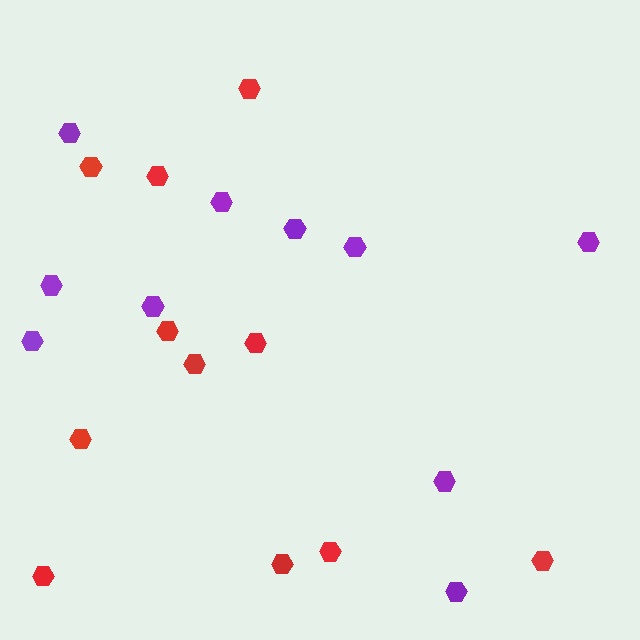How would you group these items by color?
There are 2 groups: one group of red hexagons (11) and one group of purple hexagons (10).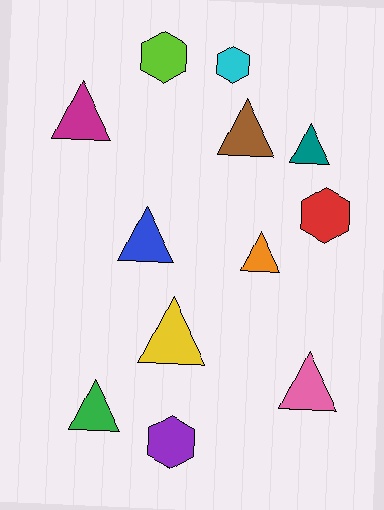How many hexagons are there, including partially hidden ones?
There are 4 hexagons.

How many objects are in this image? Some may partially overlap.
There are 12 objects.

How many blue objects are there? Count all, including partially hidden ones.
There is 1 blue object.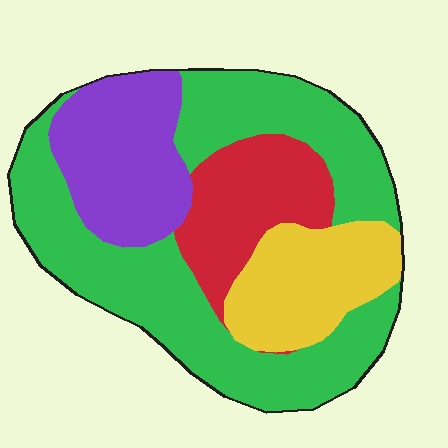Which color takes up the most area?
Green, at roughly 50%.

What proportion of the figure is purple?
Purple takes up about one fifth (1/5) of the figure.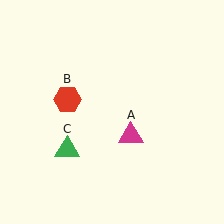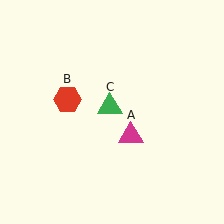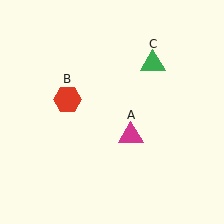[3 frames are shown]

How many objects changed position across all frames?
1 object changed position: green triangle (object C).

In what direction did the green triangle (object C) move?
The green triangle (object C) moved up and to the right.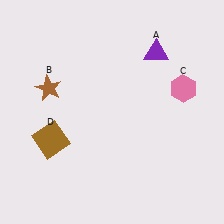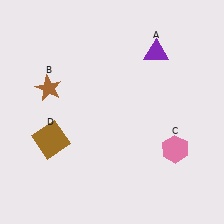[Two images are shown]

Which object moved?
The pink hexagon (C) moved down.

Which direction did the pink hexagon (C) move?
The pink hexagon (C) moved down.